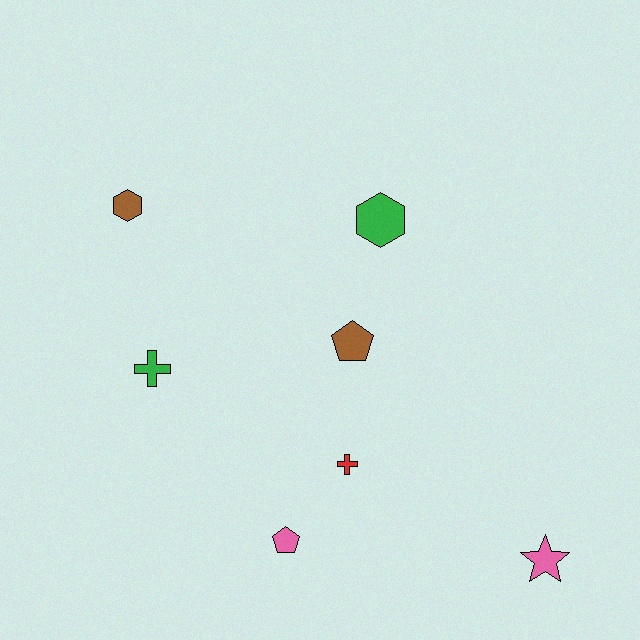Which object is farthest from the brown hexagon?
The pink star is farthest from the brown hexagon.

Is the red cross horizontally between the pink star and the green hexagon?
No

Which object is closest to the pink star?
The red cross is closest to the pink star.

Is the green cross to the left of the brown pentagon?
Yes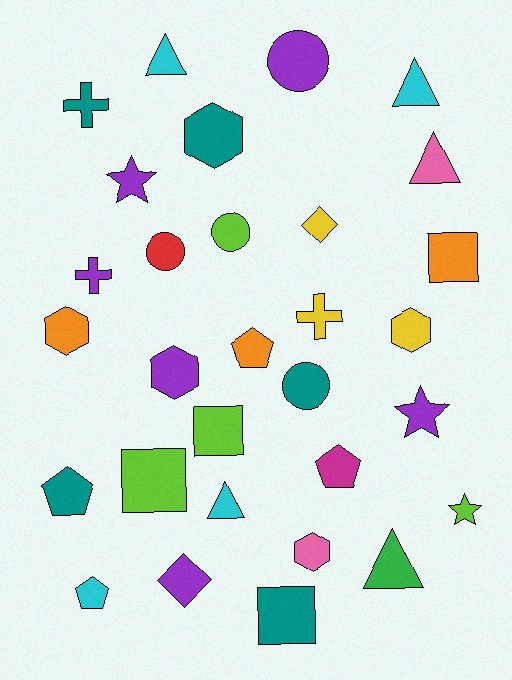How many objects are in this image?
There are 30 objects.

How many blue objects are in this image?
There are no blue objects.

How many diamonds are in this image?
There are 2 diamonds.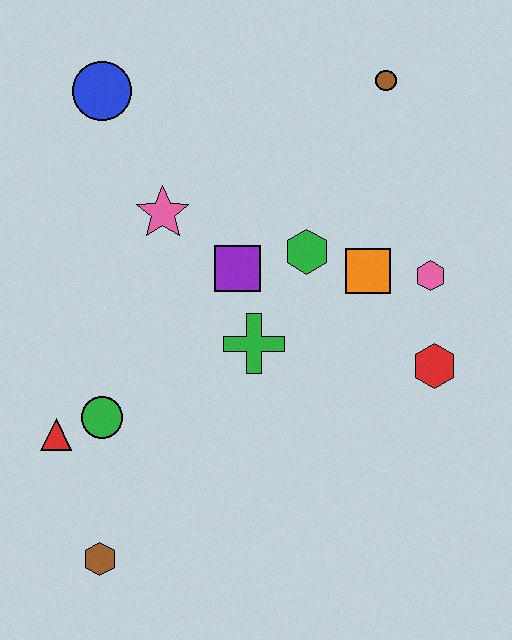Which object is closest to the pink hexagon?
The orange square is closest to the pink hexagon.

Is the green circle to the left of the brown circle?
Yes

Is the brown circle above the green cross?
Yes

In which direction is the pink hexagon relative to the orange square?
The pink hexagon is to the right of the orange square.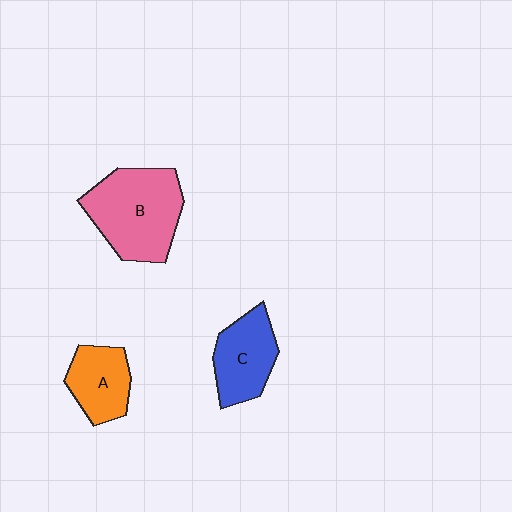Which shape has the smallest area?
Shape A (orange).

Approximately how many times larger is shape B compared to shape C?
Approximately 1.5 times.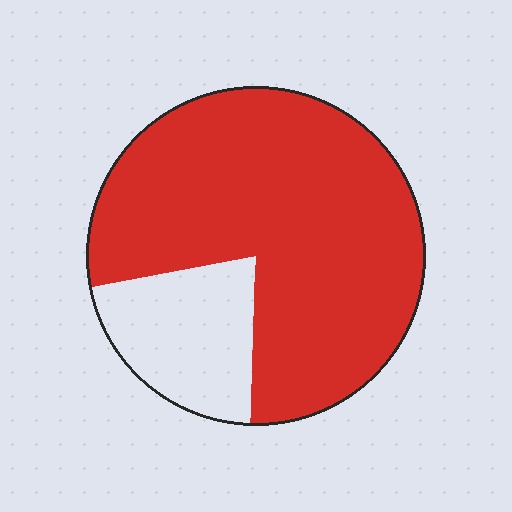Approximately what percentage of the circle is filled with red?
Approximately 80%.